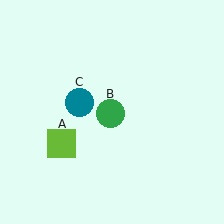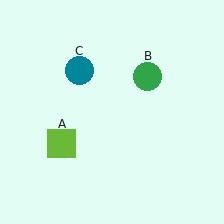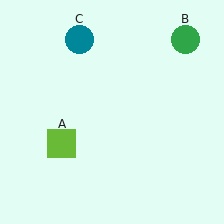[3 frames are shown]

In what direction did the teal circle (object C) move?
The teal circle (object C) moved up.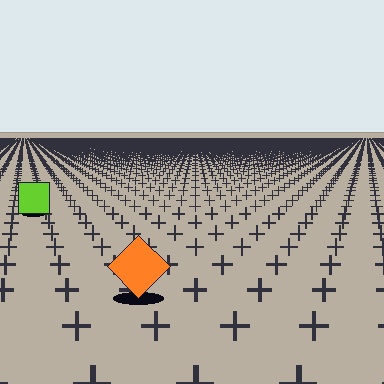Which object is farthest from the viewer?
The lime square is farthest from the viewer. It appears smaller and the ground texture around it is denser.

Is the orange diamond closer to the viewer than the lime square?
Yes. The orange diamond is closer — you can tell from the texture gradient: the ground texture is coarser near it.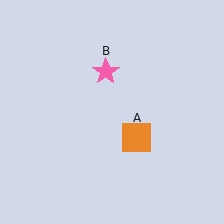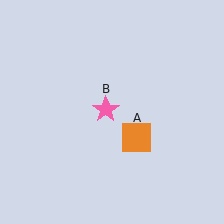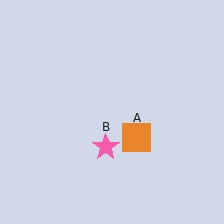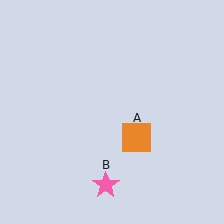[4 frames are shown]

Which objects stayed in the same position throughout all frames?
Orange square (object A) remained stationary.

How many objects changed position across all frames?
1 object changed position: pink star (object B).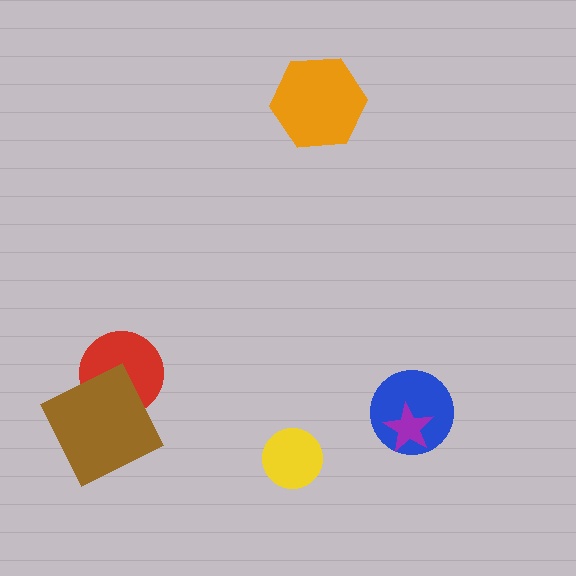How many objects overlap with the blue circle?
1 object overlaps with the blue circle.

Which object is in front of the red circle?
The brown square is in front of the red circle.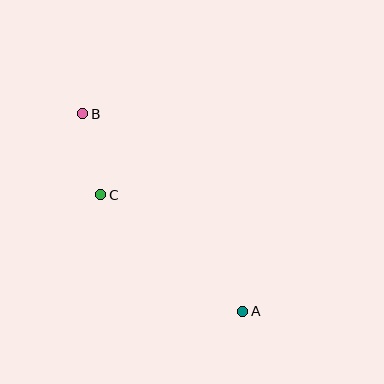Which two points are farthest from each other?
Points A and B are farthest from each other.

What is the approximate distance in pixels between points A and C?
The distance between A and C is approximately 184 pixels.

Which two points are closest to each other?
Points B and C are closest to each other.